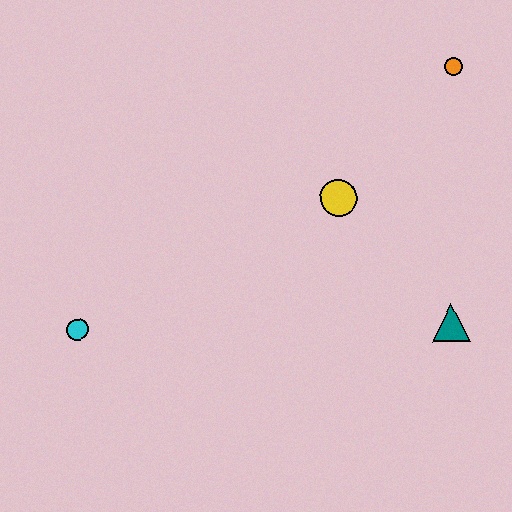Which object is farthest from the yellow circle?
The cyan circle is farthest from the yellow circle.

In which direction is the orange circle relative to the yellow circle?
The orange circle is above the yellow circle.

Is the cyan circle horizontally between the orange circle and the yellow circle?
No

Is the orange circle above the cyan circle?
Yes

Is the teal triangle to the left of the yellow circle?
No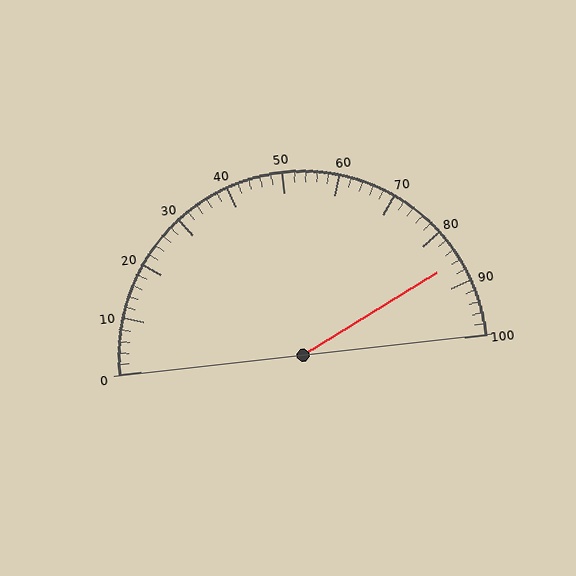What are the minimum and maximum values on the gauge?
The gauge ranges from 0 to 100.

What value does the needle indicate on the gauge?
The needle indicates approximately 86.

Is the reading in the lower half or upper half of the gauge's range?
The reading is in the upper half of the range (0 to 100).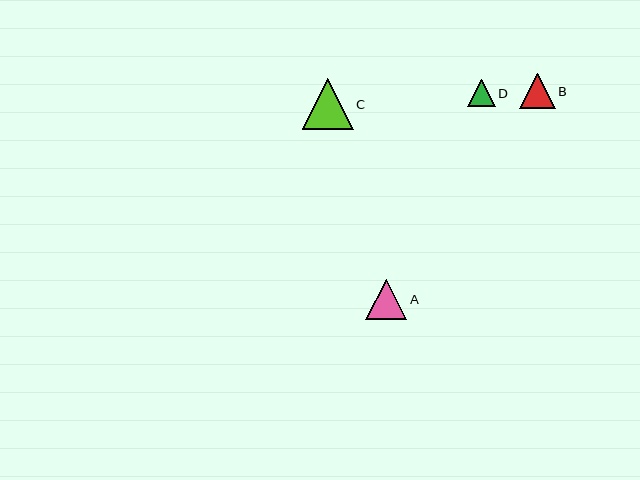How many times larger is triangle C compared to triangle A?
Triangle C is approximately 1.2 times the size of triangle A.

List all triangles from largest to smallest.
From largest to smallest: C, A, B, D.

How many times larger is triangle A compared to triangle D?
Triangle A is approximately 1.5 times the size of triangle D.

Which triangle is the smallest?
Triangle D is the smallest with a size of approximately 27 pixels.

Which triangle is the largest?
Triangle C is the largest with a size of approximately 51 pixels.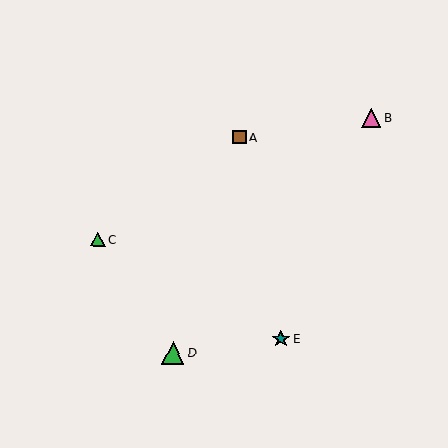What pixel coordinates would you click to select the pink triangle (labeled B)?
Click at (371, 118) to select the pink triangle B.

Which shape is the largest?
The green triangle (labeled D) is the largest.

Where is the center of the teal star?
The center of the teal star is at (281, 339).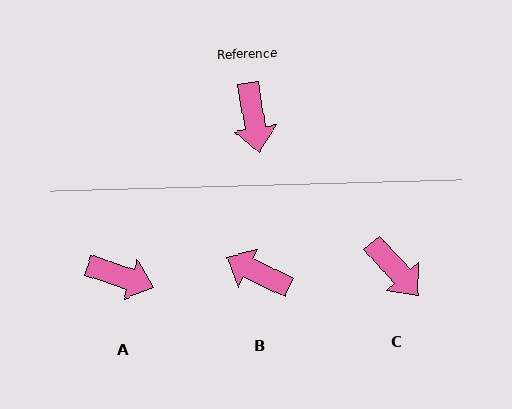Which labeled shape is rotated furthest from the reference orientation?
B, about 126 degrees away.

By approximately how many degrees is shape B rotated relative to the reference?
Approximately 126 degrees clockwise.